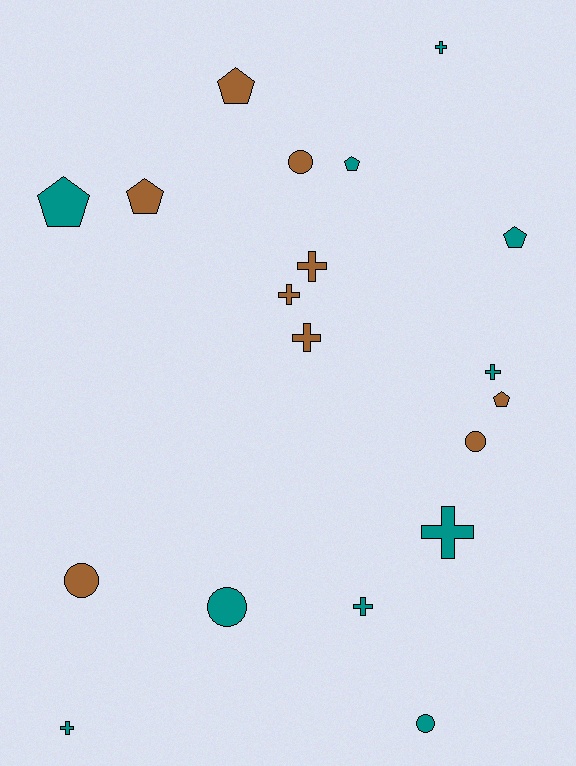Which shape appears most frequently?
Cross, with 8 objects.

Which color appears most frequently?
Teal, with 10 objects.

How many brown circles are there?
There are 3 brown circles.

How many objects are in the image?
There are 19 objects.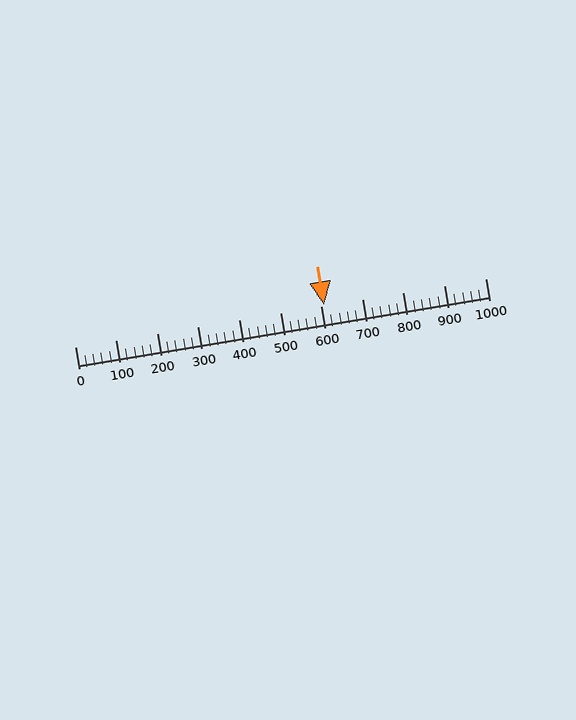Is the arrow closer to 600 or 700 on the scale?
The arrow is closer to 600.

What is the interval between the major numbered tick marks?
The major tick marks are spaced 100 units apart.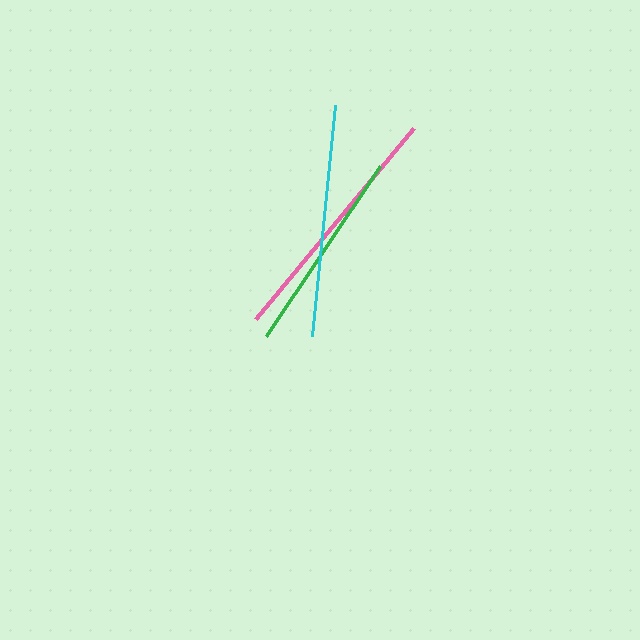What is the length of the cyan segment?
The cyan segment is approximately 232 pixels long.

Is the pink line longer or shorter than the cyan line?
The pink line is longer than the cyan line.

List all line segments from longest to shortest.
From longest to shortest: pink, cyan, green.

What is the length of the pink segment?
The pink segment is approximately 248 pixels long.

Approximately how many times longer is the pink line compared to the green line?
The pink line is approximately 1.2 times the length of the green line.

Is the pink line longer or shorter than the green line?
The pink line is longer than the green line.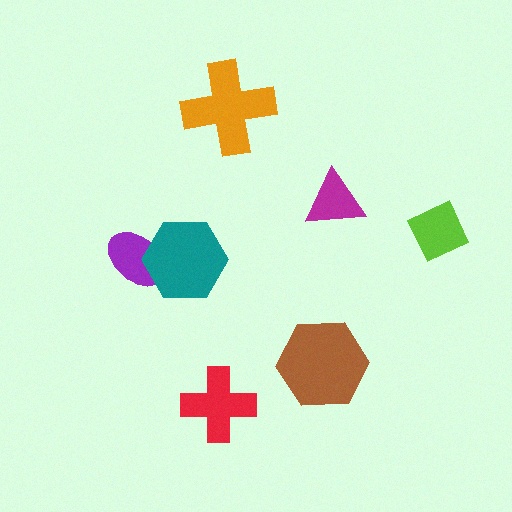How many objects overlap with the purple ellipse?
1 object overlaps with the purple ellipse.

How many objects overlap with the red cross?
0 objects overlap with the red cross.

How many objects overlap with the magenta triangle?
0 objects overlap with the magenta triangle.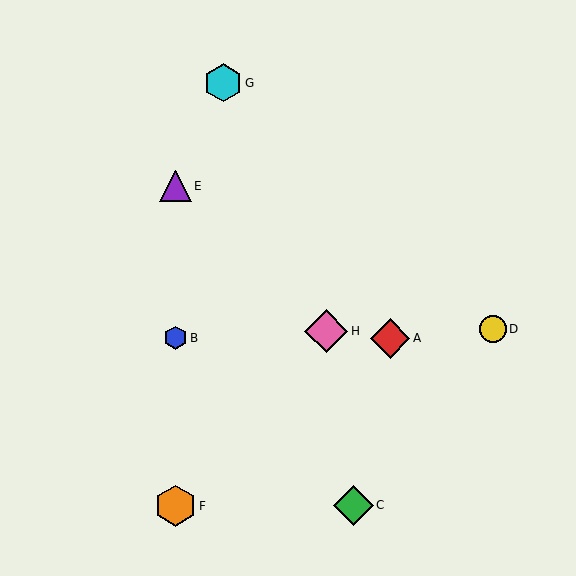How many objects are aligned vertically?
3 objects (B, E, F) are aligned vertically.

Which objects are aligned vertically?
Objects B, E, F are aligned vertically.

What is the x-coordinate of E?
Object E is at x≈175.